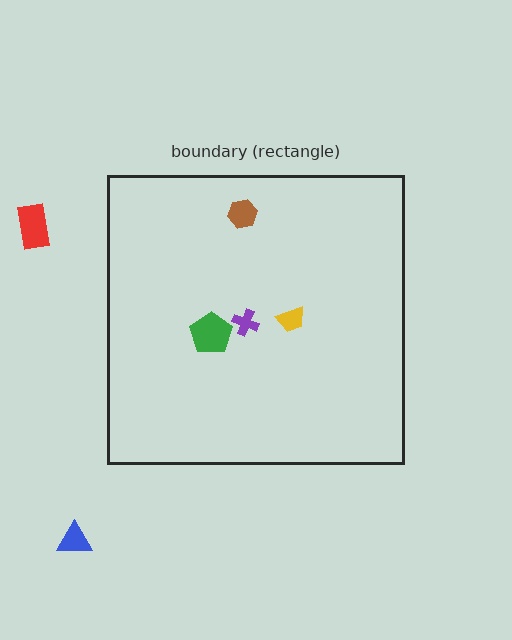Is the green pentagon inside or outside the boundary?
Inside.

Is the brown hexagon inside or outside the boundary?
Inside.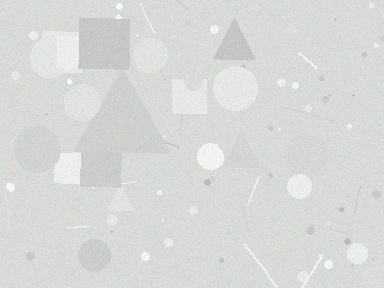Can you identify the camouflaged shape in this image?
The camouflaged shape is a triangle.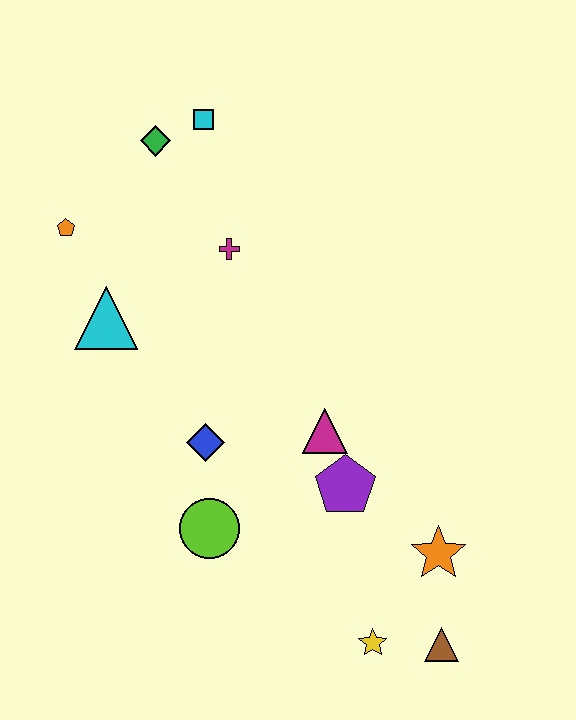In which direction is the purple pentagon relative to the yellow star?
The purple pentagon is above the yellow star.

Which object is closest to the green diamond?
The cyan square is closest to the green diamond.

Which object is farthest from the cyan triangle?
The brown triangle is farthest from the cyan triangle.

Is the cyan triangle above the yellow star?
Yes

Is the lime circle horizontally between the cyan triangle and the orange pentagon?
No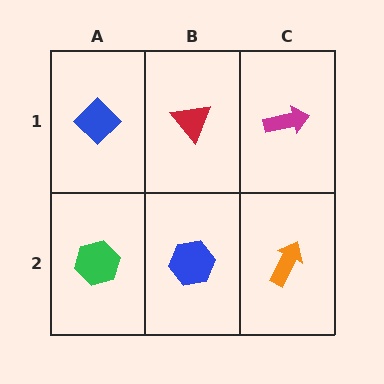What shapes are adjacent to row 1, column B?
A blue hexagon (row 2, column B), a blue diamond (row 1, column A), a magenta arrow (row 1, column C).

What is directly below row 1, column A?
A green hexagon.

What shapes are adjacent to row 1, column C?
An orange arrow (row 2, column C), a red triangle (row 1, column B).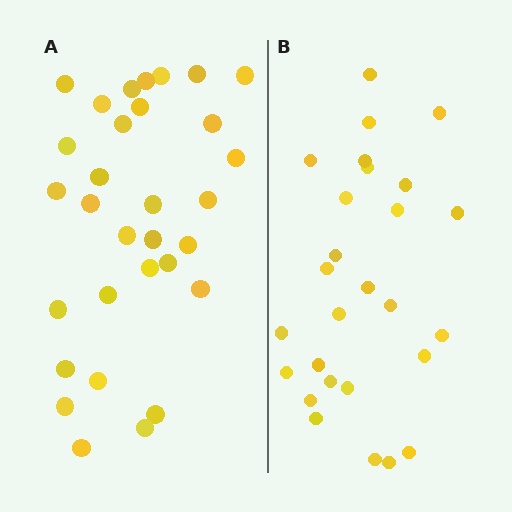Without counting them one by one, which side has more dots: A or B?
Region A (the left region) has more dots.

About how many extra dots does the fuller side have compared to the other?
Region A has about 4 more dots than region B.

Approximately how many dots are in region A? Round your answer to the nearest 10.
About 30 dots. (The exact count is 31, which rounds to 30.)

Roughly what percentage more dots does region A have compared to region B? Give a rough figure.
About 15% more.